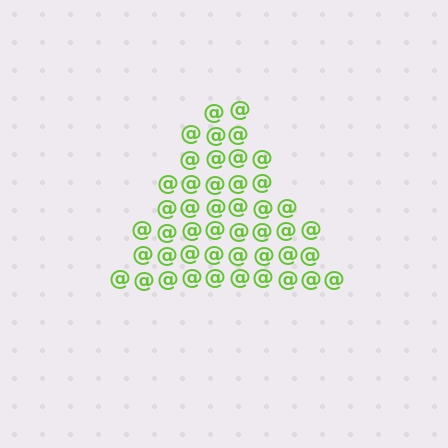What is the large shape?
The large shape is a triangle.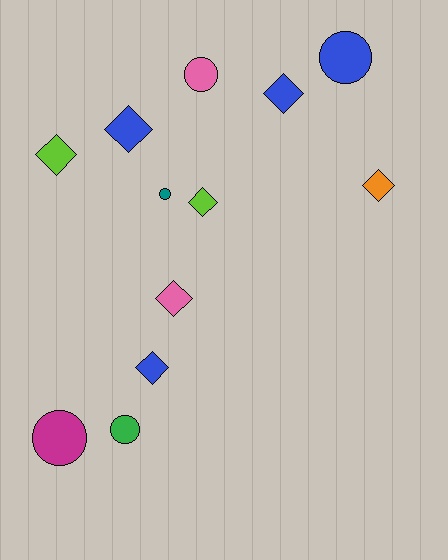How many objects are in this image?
There are 12 objects.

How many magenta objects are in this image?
There is 1 magenta object.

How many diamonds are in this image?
There are 7 diamonds.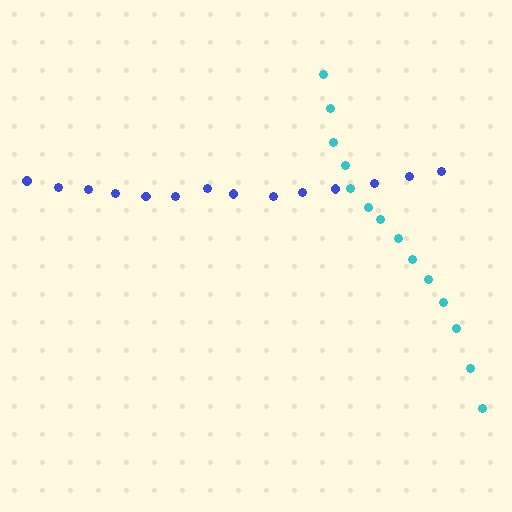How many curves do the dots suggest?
There are 2 distinct paths.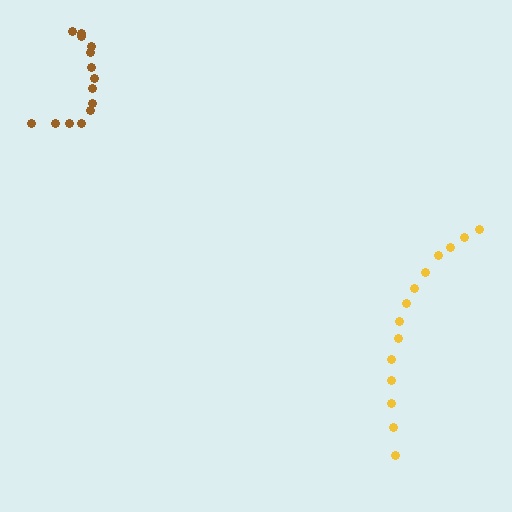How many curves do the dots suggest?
There are 2 distinct paths.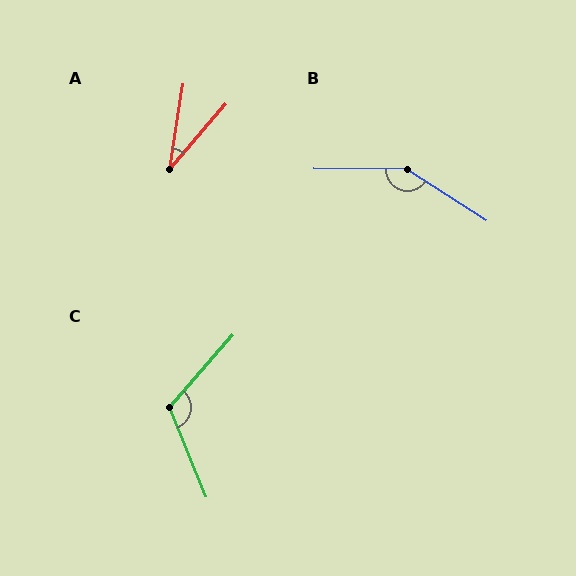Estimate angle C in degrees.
Approximately 117 degrees.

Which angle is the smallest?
A, at approximately 32 degrees.